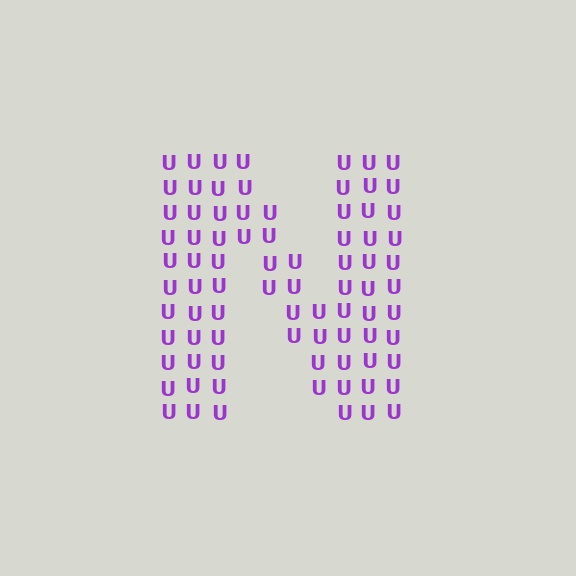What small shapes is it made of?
It is made of small letter U's.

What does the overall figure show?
The overall figure shows the letter N.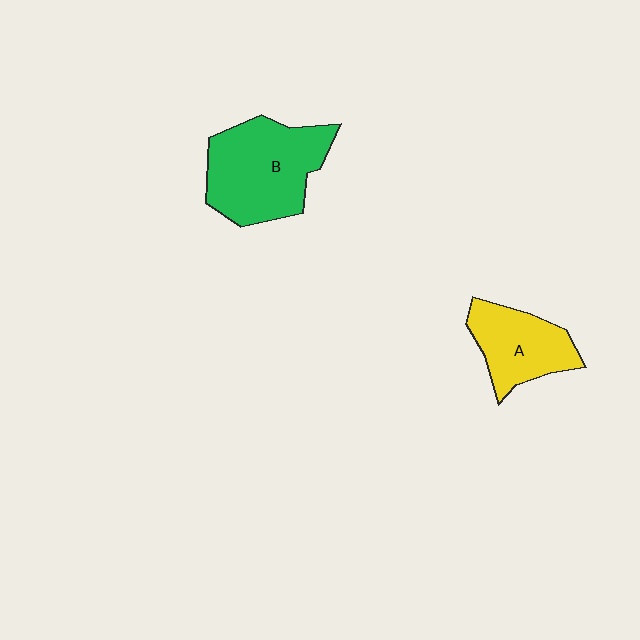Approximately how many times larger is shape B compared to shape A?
Approximately 1.5 times.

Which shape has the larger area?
Shape B (green).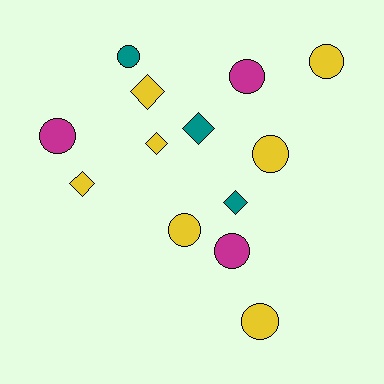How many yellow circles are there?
There are 4 yellow circles.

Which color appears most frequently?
Yellow, with 7 objects.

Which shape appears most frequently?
Circle, with 8 objects.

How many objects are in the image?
There are 13 objects.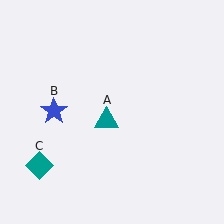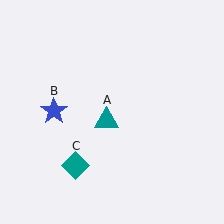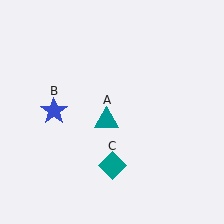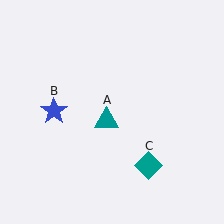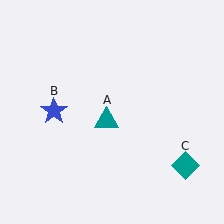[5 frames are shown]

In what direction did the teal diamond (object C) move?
The teal diamond (object C) moved right.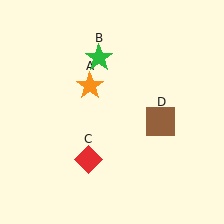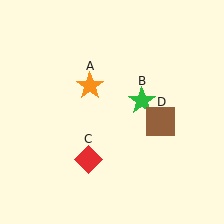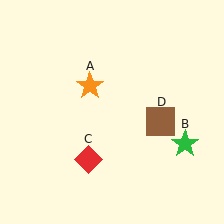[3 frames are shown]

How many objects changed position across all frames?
1 object changed position: green star (object B).